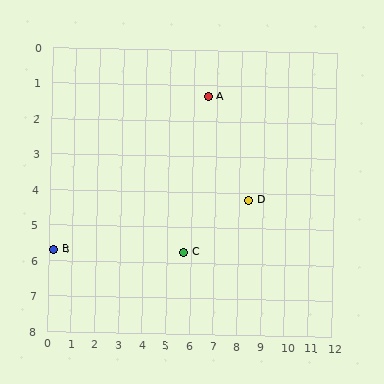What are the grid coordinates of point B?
Point B is at approximately (0.2, 5.7).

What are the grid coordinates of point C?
Point C is at approximately (5.7, 5.7).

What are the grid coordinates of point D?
Point D is at approximately (8.4, 4.2).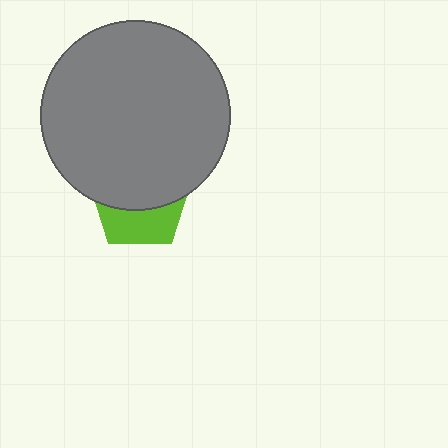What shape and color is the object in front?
The object in front is a gray circle.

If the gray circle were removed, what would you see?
You would see the complete lime pentagon.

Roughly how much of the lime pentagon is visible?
A small part of it is visible (roughly 40%).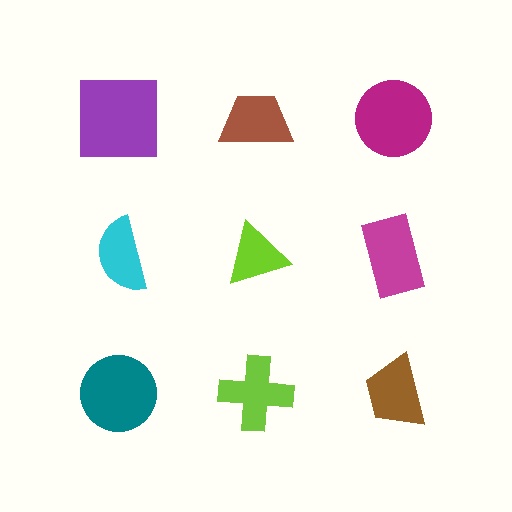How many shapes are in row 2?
3 shapes.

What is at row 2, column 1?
A cyan semicircle.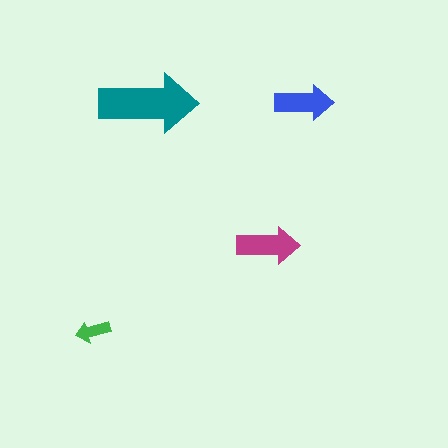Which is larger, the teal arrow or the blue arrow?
The teal one.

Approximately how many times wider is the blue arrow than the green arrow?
About 1.5 times wider.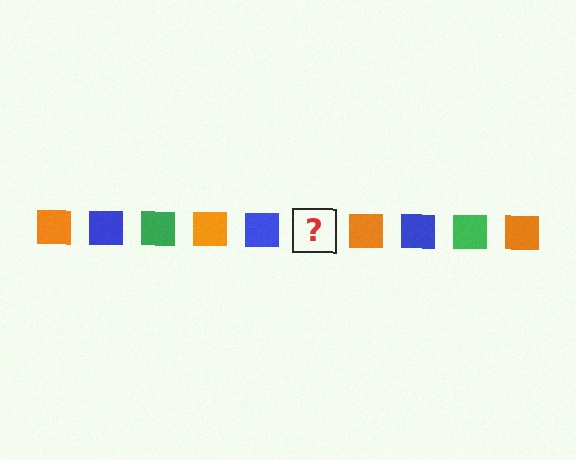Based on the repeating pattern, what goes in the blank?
The blank should be a green square.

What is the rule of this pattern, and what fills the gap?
The rule is that the pattern cycles through orange, blue, green squares. The gap should be filled with a green square.